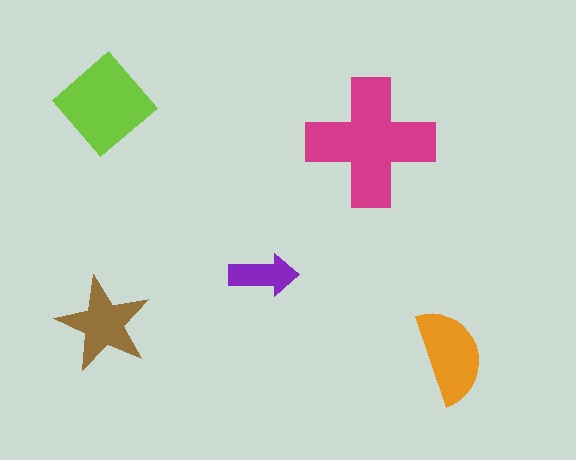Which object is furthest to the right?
The orange semicircle is rightmost.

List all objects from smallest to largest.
The purple arrow, the brown star, the orange semicircle, the lime diamond, the magenta cross.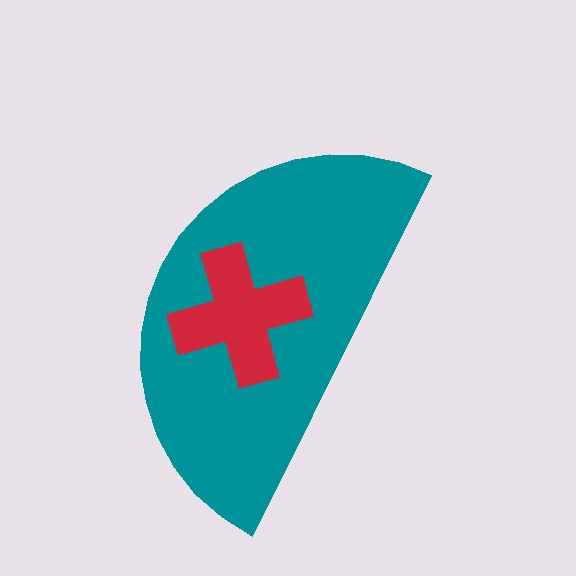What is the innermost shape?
The red cross.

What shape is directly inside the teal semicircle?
The red cross.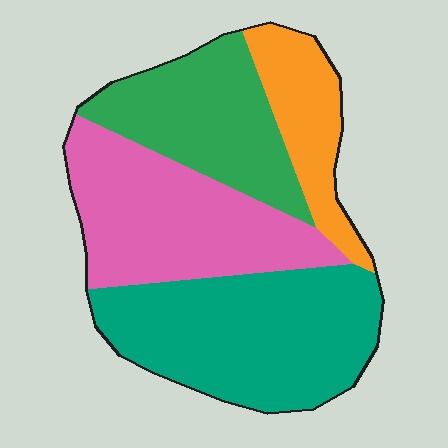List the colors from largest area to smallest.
From largest to smallest: teal, pink, green, orange.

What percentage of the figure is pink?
Pink takes up between a sixth and a third of the figure.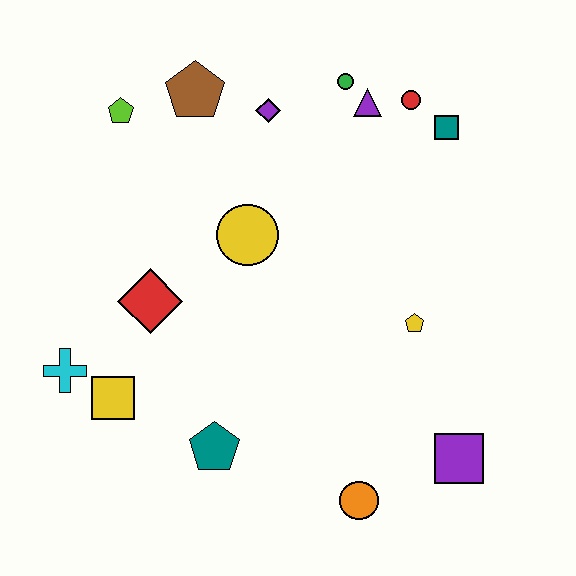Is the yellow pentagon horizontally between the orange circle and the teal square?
Yes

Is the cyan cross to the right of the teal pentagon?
No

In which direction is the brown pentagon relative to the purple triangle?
The brown pentagon is to the left of the purple triangle.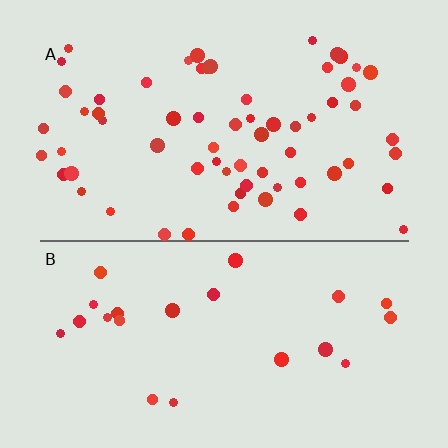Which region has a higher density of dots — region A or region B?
A (the top).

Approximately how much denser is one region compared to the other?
Approximately 2.8× — region A over region B.